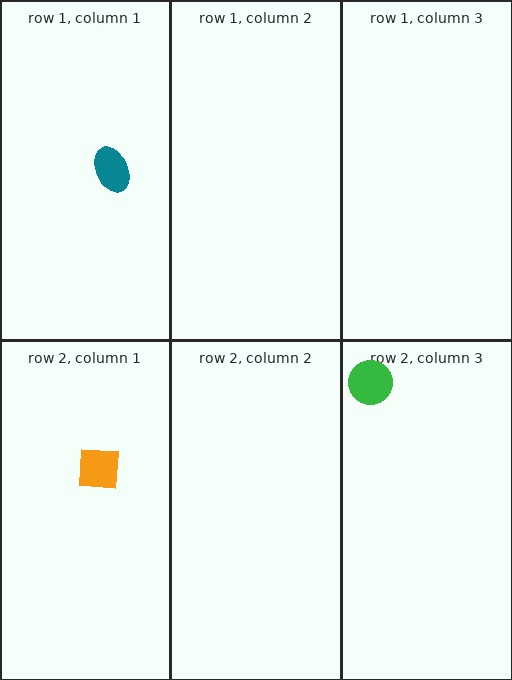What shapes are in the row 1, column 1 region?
The teal ellipse.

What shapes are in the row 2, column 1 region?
The orange square.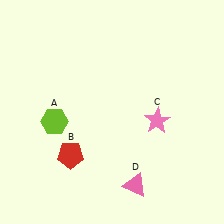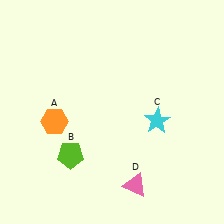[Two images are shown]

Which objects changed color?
A changed from lime to orange. B changed from red to lime. C changed from pink to cyan.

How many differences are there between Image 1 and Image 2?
There are 3 differences between the two images.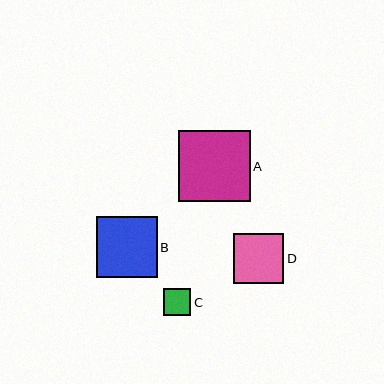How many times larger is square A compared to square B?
Square A is approximately 1.2 times the size of square B.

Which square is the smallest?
Square C is the smallest with a size of approximately 27 pixels.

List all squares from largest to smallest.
From largest to smallest: A, B, D, C.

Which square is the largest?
Square A is the largest with a size of approximately 71 pixels.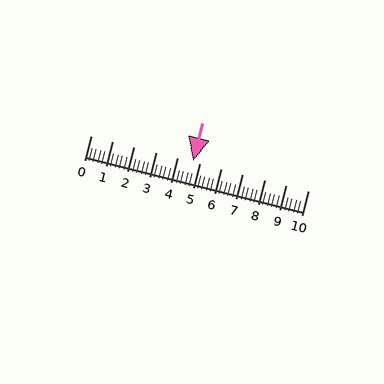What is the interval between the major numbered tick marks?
The major tick marks are spaced 1 units apart.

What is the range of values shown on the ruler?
The ruler shows values from 0 to 10.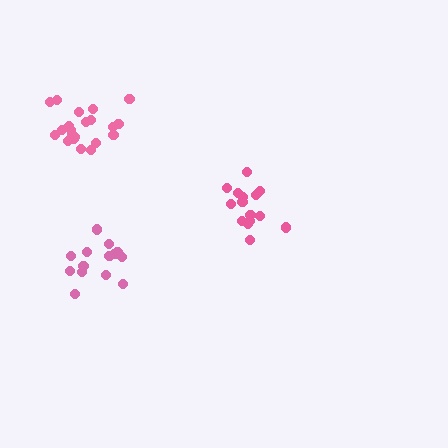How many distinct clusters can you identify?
There are 3 distinct clusters.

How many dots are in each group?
Group 1: 15 dots, Group 2: 21 dots, Group 3: 17 dots (53 total).